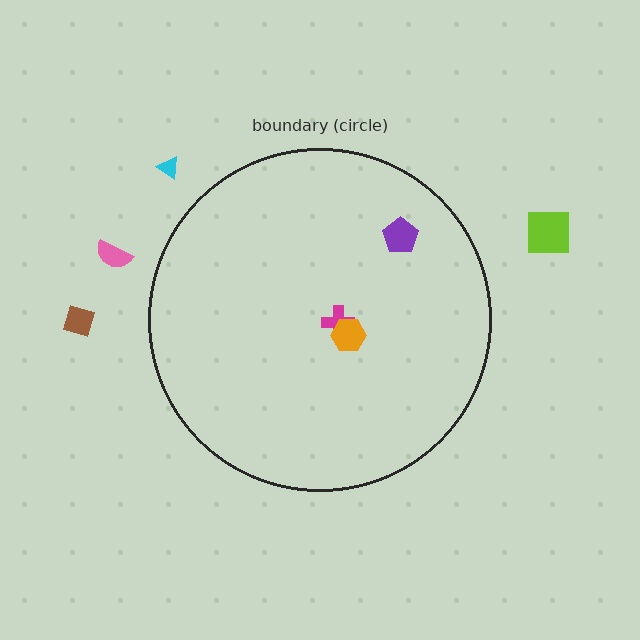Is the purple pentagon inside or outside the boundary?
Inside.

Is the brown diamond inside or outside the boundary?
Outside.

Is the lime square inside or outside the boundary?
Outside.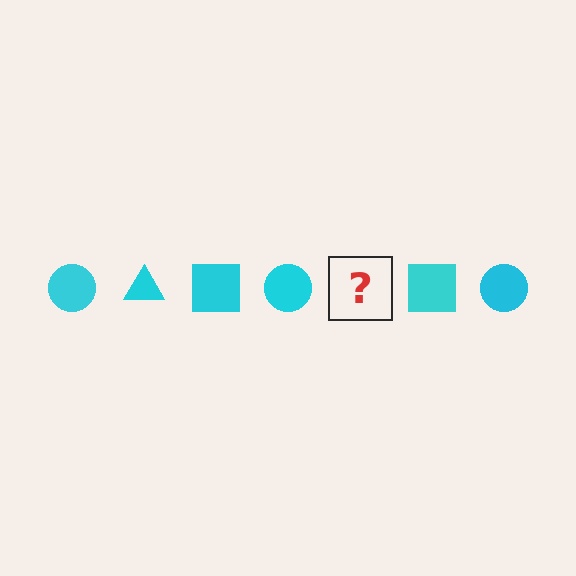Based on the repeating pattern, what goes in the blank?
The blank should be a cyan triangle.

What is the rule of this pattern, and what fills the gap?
The rule is that the pattern cycles through circle, triangle, square shapes in cyan. The gap should be filled with a cyan triangle.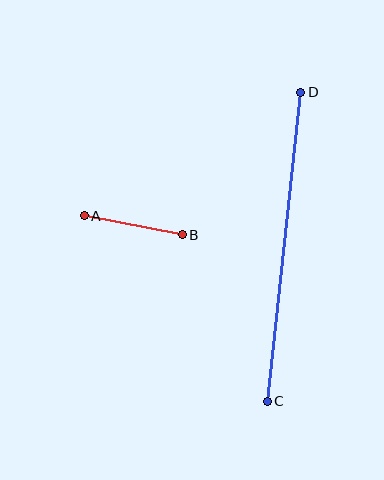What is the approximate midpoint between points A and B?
The midpoint is at approximately (133, 225) pixels.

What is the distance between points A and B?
The distance is approximately 100 pixels.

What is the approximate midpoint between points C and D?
The midpoint is at approximately (284, 247) pixels.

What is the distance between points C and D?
The distance is approximately 311 pixels.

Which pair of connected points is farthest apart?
Points C and D are farthest apart.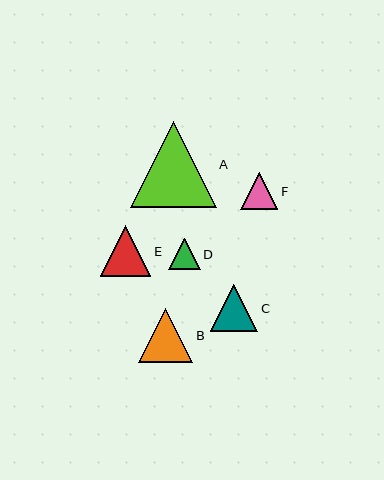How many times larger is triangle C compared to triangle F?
Triangle C is approximately 1.3 times the size of triangle F.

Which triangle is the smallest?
Triangle D is the smallest with a size of approximately 32 pixels.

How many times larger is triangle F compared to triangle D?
Triangle F is approximately 1.2 times the size of triangle D.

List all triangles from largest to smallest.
From largest to smallest: A, B, E, C, F, D.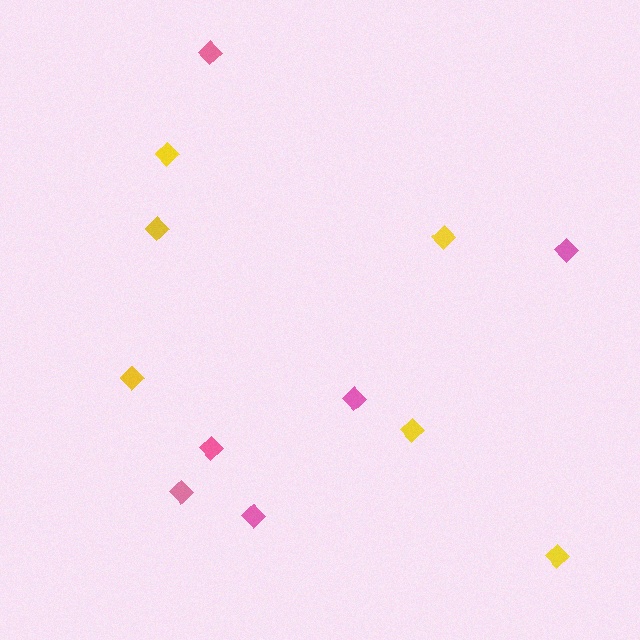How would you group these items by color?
There are 2 groups: one group of yellow diamonds (6) and one group of pink diamonds (6).